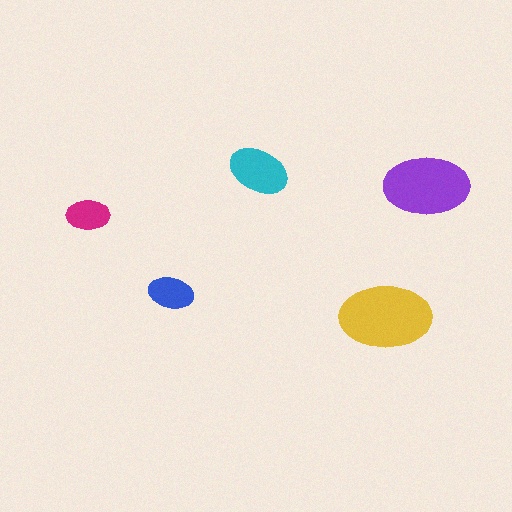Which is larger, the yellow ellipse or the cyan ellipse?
The yellow one.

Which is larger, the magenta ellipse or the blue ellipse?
The blue one.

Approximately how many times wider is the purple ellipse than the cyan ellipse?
About 1.5 times wider.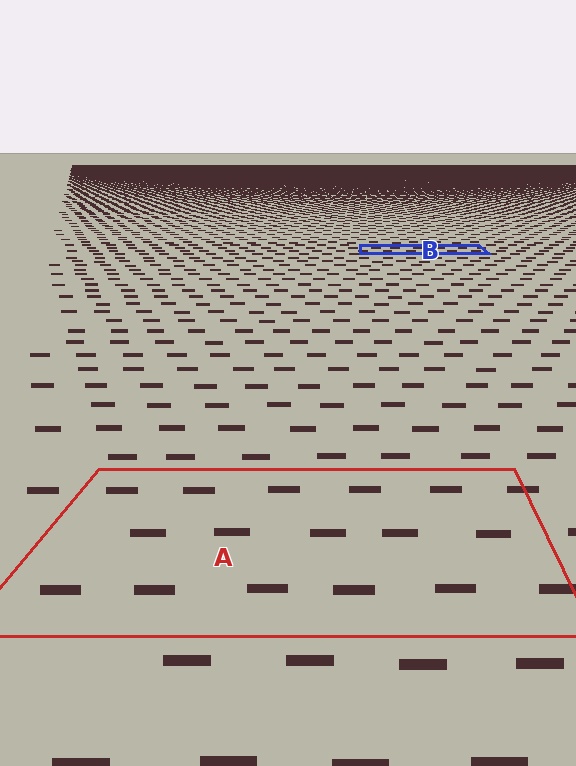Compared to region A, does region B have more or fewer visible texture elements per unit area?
Region B has more texture elements per unit area — they are packed more densely because it is farther away.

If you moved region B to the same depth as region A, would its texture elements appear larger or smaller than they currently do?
They would appear larger. At a closer depth, the same texture elements are projected at a bigger on-screen size.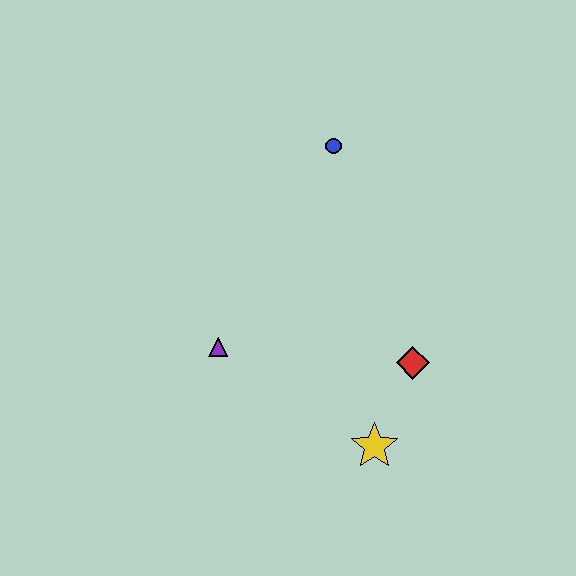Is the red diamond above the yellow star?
Yes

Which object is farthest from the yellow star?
The blue circle is farthest from the yellow star.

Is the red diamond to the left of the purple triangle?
No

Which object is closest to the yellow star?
The red diamond is closest to the yellow star.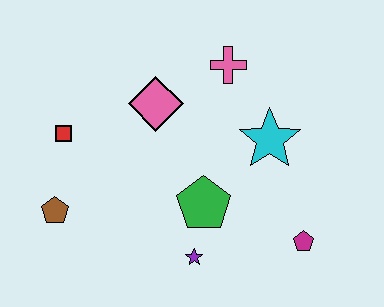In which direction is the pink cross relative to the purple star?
The pink cross is above the purple star.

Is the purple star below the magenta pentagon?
Yes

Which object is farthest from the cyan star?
The brown pentagon is farthest from the cyan star.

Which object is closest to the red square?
The brown pentagon is closest to the red square.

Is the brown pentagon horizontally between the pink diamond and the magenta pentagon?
No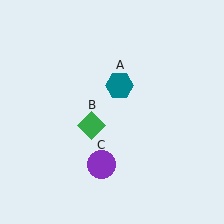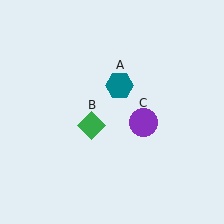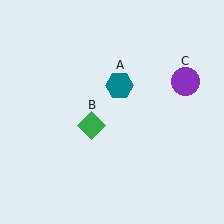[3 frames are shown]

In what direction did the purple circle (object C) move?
The purple circle (object C) moved up and to the right.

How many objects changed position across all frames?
1 object changed position: purple circle (object C).